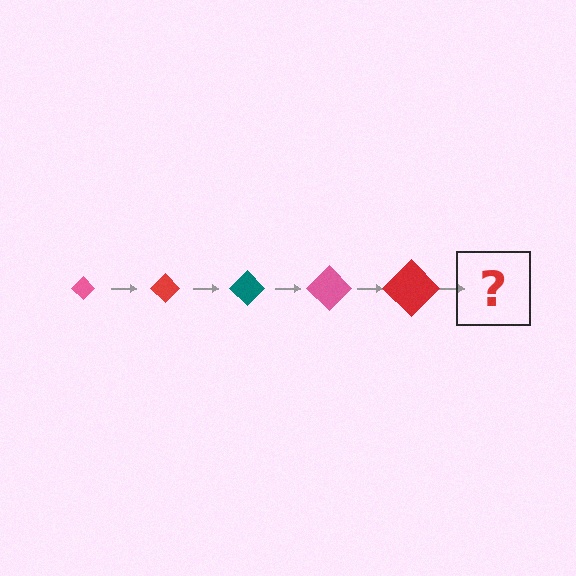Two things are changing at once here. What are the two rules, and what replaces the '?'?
The two rules are that the diamond grows larger each step and the color cycles through pink, red, and teal. The '?' should be a teal diamond, larger than the previous one.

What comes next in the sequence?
The next element should be a teal diamond, larger than the previous one.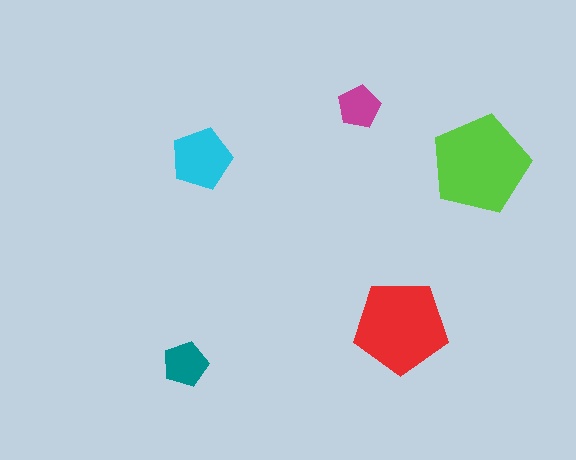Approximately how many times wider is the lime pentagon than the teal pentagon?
About 2 times wider.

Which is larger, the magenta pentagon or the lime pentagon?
The lime one.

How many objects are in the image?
There are 5 objects in the image.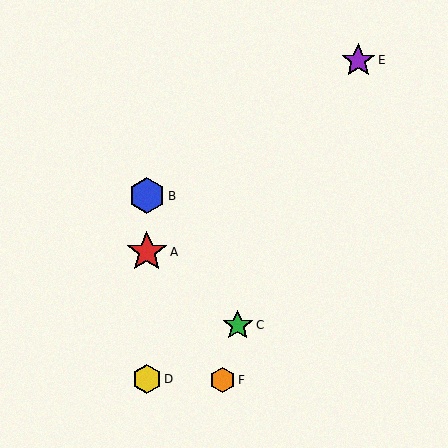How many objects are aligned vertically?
3 objects (A, B, D) are aligned vertically.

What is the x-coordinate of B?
Object B is at x≈147.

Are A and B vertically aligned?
Yes, both are at x≈147.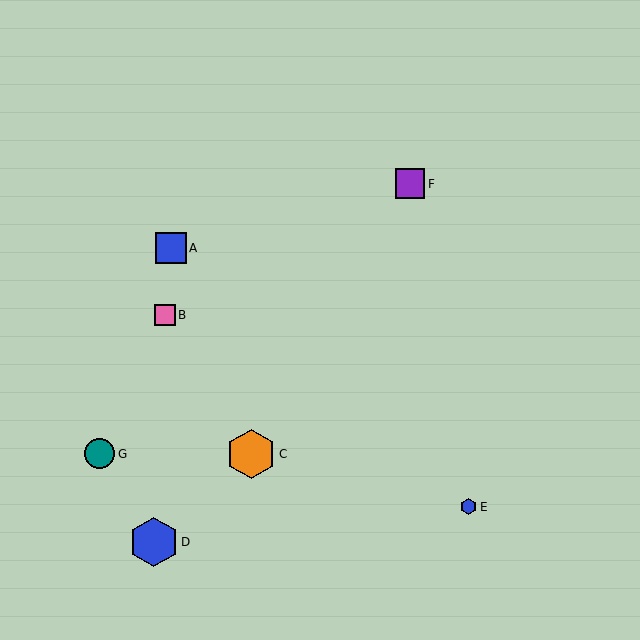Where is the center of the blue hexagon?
The center of the blue hexagon is at (154, 542).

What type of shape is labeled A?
Shape A is a blue square.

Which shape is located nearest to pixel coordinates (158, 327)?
The pink square (labeled B) at (165, 315) is nearest to that location.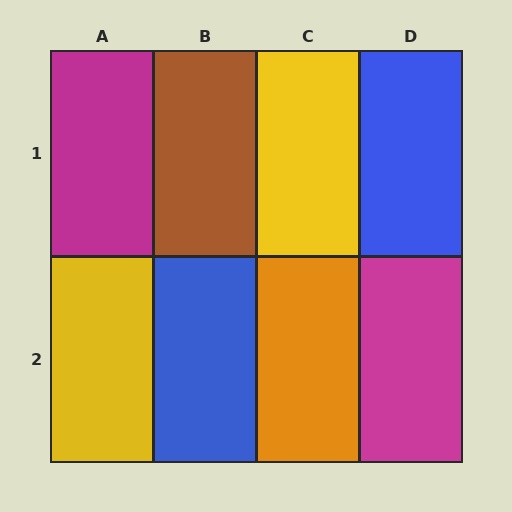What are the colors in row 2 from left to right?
Yellow, blue, orange, magenta.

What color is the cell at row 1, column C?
Yellow.